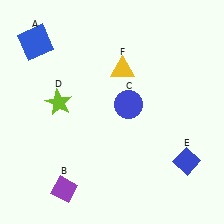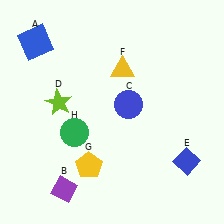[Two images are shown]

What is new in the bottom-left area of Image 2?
A yellow pentagon (G) was added in the bottom-left area of Image 2.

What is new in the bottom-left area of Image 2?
A green circle (H) was added in the bottom-left area of Image 2.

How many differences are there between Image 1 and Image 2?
There are 2 differences between the two images.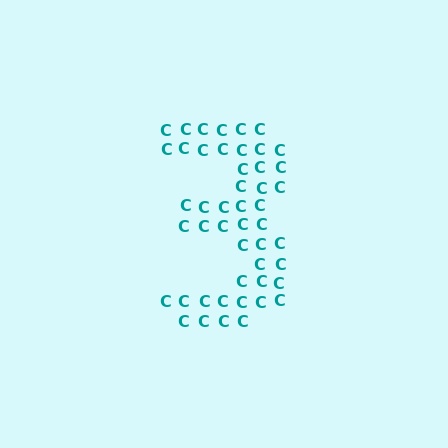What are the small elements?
The small elements are letter C's.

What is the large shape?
The large shape is the digit 3.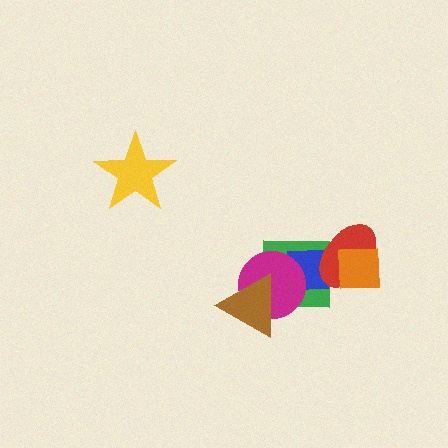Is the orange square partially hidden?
No, no other shape covers it.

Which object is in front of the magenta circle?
The brown triangle is in front of the magenta circle.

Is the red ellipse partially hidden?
Yes, it is partially covered by another shape.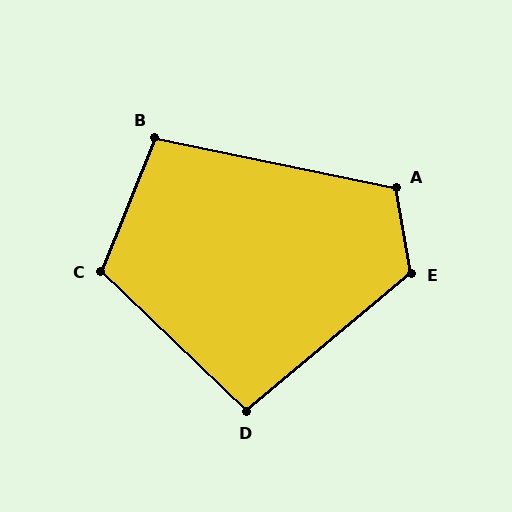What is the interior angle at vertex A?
Approximately 111 degrees (obtuse).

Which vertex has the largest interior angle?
E, at approximately 120 degrees.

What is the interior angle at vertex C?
Approximately 112 degrees (obtuse).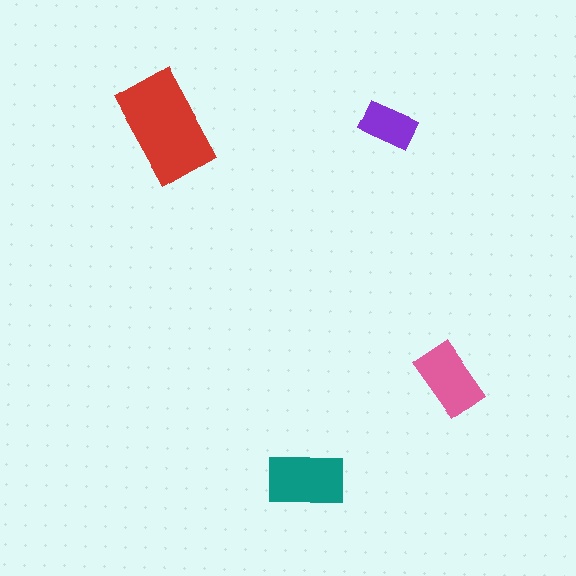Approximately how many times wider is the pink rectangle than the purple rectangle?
About 1.5 times wider.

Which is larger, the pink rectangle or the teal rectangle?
The teal one.